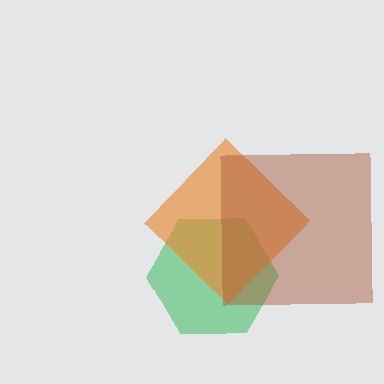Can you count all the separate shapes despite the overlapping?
Yes, there are 3 separate shapes.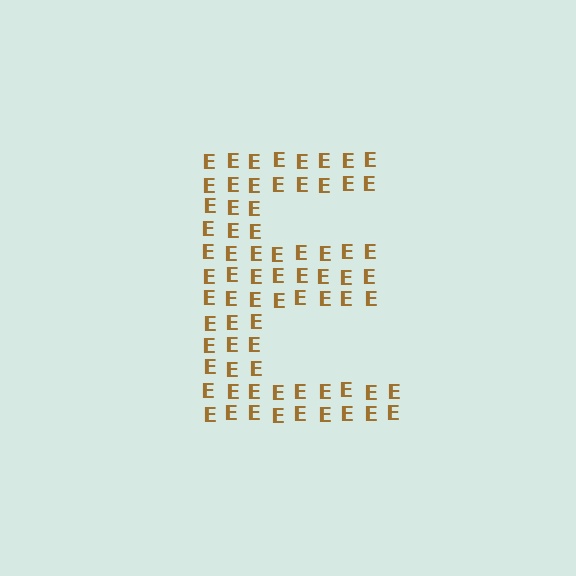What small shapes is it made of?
It is made of small letter E's.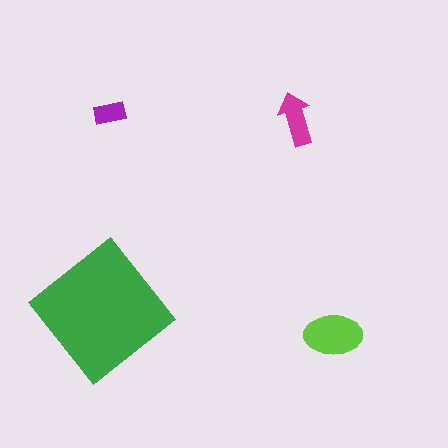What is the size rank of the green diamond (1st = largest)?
1st.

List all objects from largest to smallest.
The green diamond, the lime ellipse, the magenta arrow, the purple rectangle.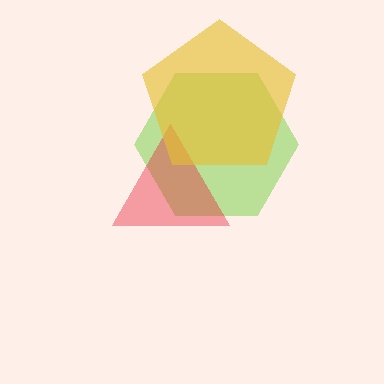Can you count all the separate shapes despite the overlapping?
Yes, there are 3 separate shapes.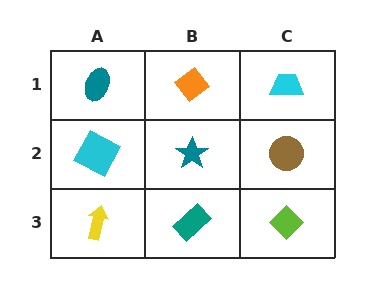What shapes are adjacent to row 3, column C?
A brown circle (row 2, column C), a teal rectangle (row 3, column B).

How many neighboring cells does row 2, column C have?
3.